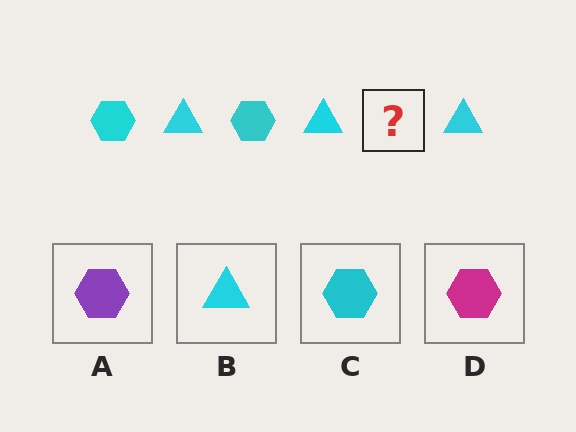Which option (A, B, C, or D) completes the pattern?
C.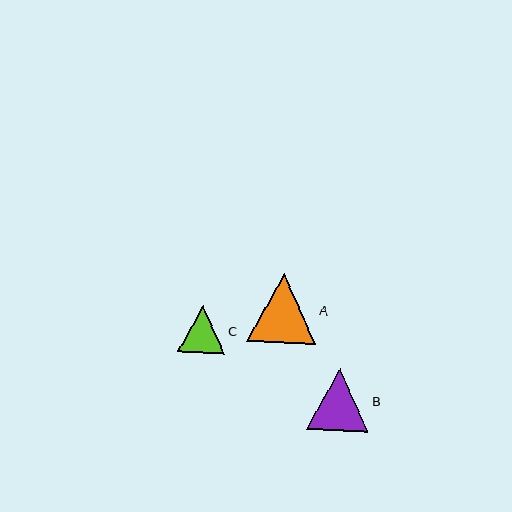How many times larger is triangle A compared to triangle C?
Triangle A is approximately 1.5 times the size of triangle C.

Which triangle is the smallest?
Triangle C is the smallest with a size of approximately 47 pixels.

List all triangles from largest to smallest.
From largest to smallest: A, B, C.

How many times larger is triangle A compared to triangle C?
Triangle A is approximately 1.5 times the size of triangle C.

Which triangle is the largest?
Triangle A is the largest with a size of approximately 69 pixels.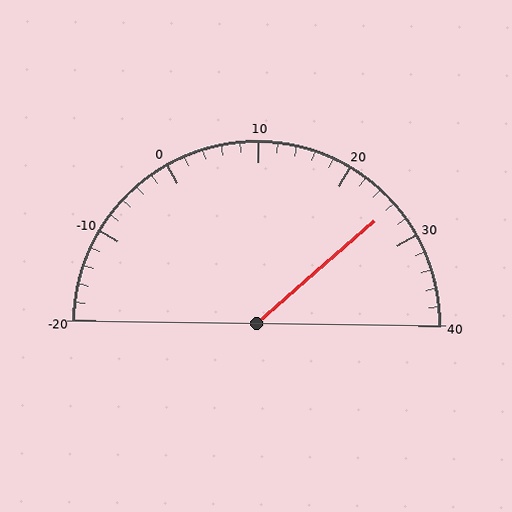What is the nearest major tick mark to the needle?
The nearest major tick mark is 30.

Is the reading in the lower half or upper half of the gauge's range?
The reading is in the upper half of the range (-20 to 40).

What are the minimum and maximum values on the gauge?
The gauge ranges from -20 to 40.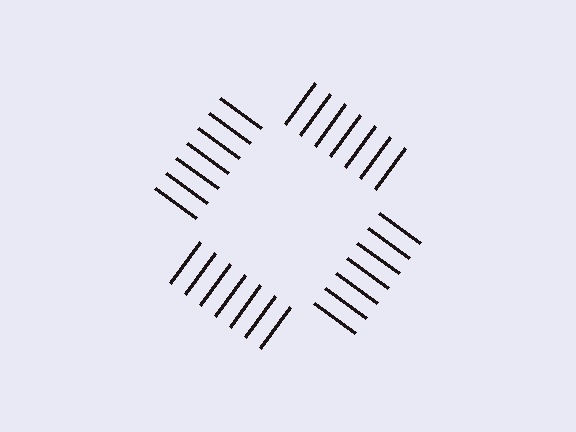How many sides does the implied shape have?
4 sides — the line-ends trace a square.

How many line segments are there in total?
28 — 7 along each of the 4 edges.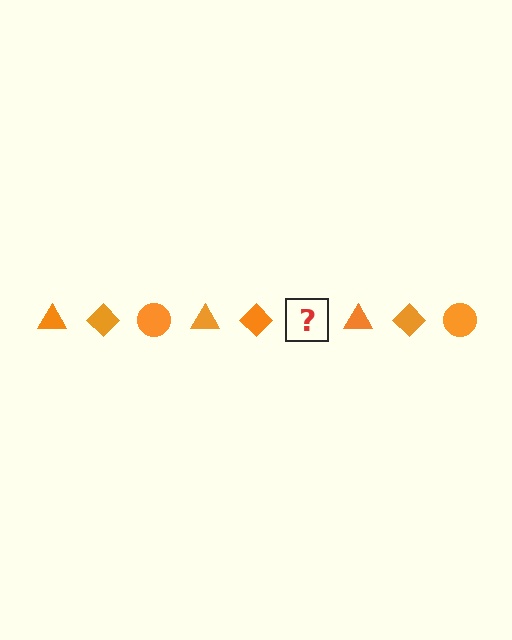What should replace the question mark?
The question mark should be replaced with an orange circle.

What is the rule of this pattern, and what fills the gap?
The rule is that the pattern cycles through triangle, diamond, circle shapes in orange. The gap should be filled with an orange circle.